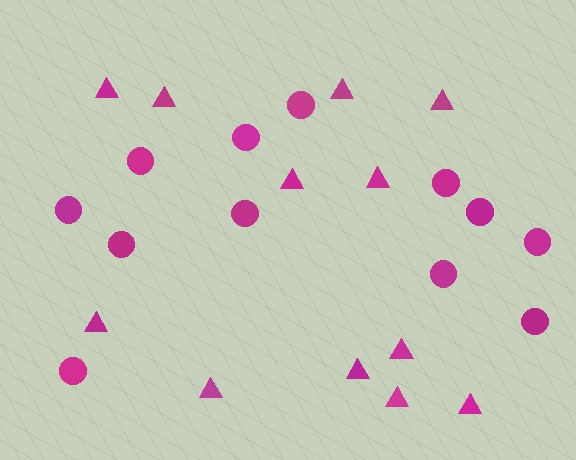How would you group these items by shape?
There are 2 groups: one group of circles (12) and one group of triangles (12).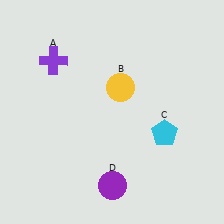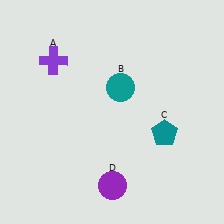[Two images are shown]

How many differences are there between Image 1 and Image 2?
There are 2 differences between the two images.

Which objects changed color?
B changed from yellow to teal. C changed from cyan to teal.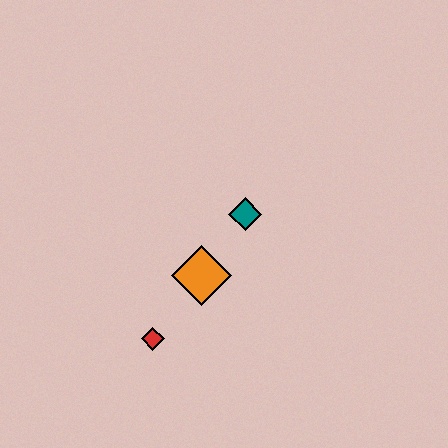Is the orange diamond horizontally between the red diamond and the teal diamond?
Yes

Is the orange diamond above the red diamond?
Yes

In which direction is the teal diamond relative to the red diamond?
The teal diamond is above the red diamond.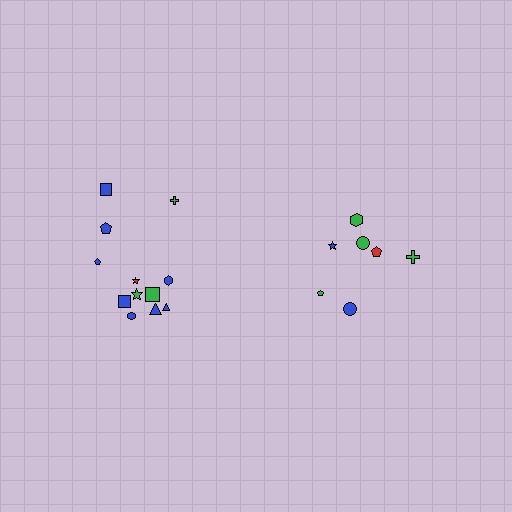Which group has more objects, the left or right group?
The left group.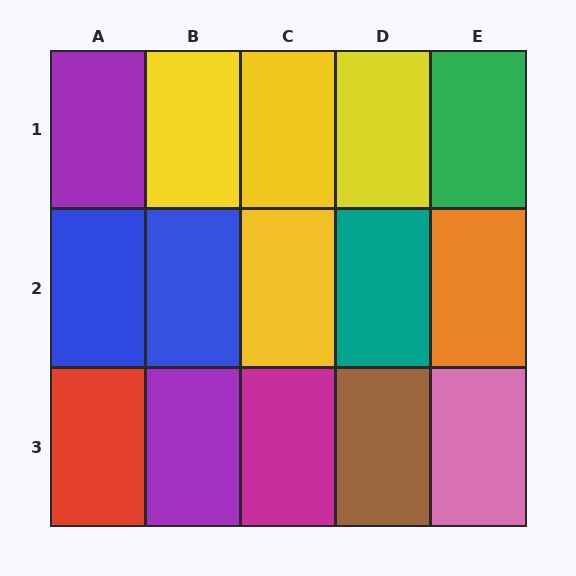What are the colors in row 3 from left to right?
Red, purple, magenta, brown, pink.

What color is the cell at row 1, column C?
Yellow.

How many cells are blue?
2 cells are blue.